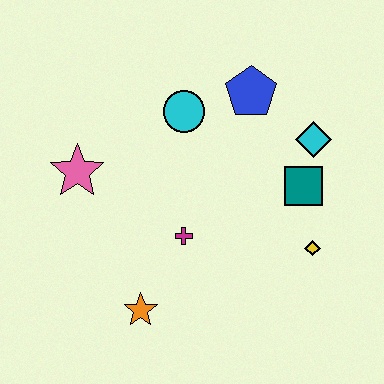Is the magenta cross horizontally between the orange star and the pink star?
No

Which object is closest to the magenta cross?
The orange star is closest to the magenta cross.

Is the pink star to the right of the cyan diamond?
No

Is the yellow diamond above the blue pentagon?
No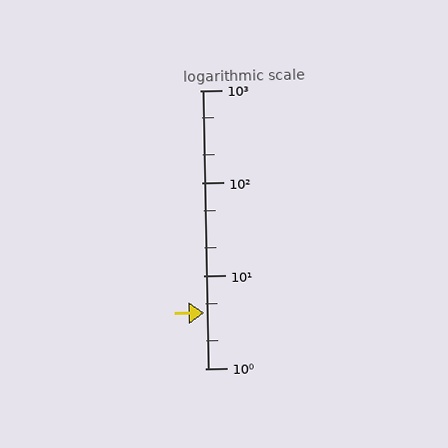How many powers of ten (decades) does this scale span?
The scale spans 3 decades, from 1 to 1000.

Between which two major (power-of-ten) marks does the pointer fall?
The pointer is between 1 and 10.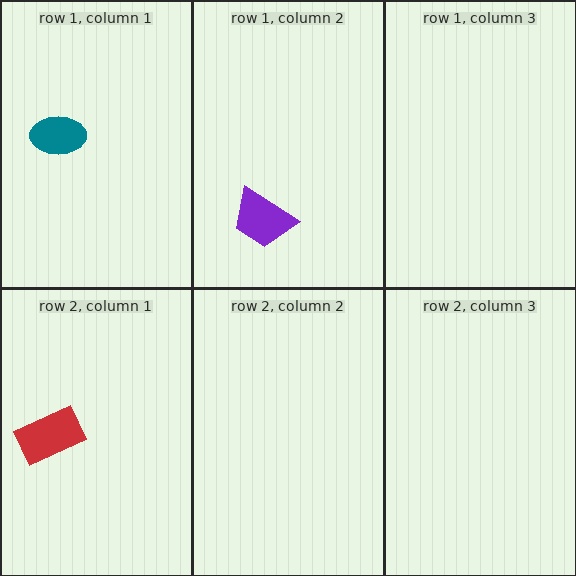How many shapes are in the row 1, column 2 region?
1.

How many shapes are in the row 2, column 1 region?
1.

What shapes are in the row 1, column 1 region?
The teal ellipse.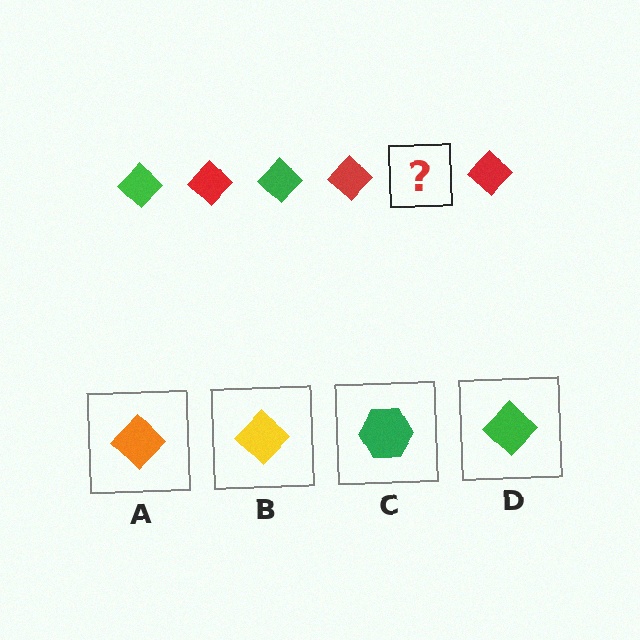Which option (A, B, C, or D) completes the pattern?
D.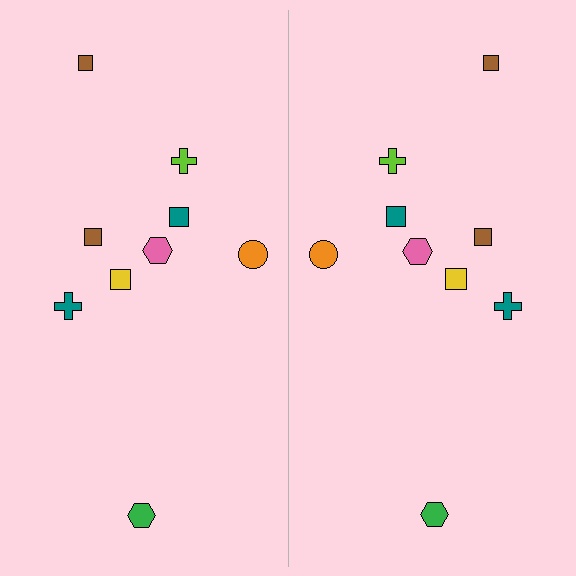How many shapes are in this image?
There are 18 shapes in this image.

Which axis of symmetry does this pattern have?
The pattern has a vertical axis of symmetry running through the center of the image.